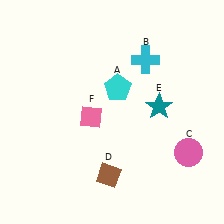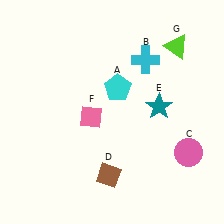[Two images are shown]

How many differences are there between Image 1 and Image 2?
There is 1 difference between the two images.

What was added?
A lime triangle (G) was added in Image 2.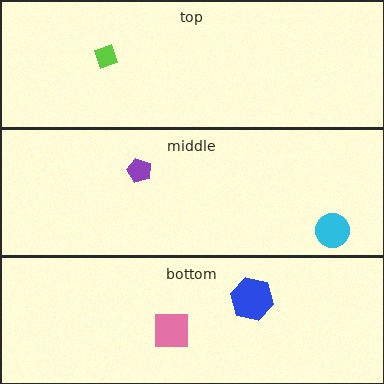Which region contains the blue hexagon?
The bottom region.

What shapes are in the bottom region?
The blue hexagon, the pink square.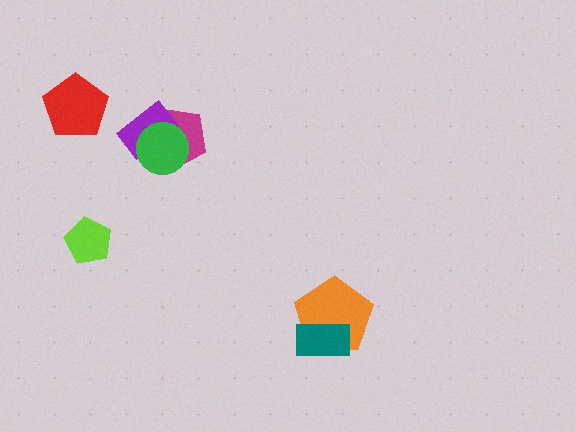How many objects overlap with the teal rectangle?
1 object overlaps with the teal rectangle.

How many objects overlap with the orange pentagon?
1 object overlaps with the orange pentagon.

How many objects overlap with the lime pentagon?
0 objects overlap with the lime pentagon.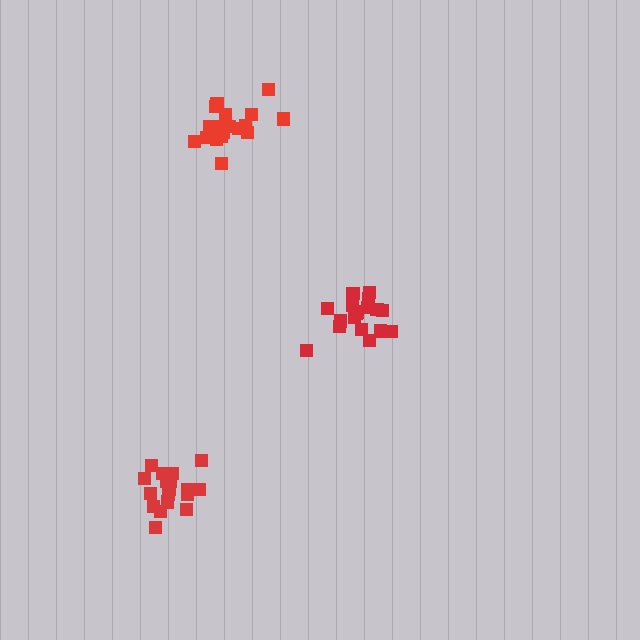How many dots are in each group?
Group 1: 19 dots, Group 2: 18 dots, Group 3: 19 dots (56 total).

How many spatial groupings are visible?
There are 3 spatial groupings.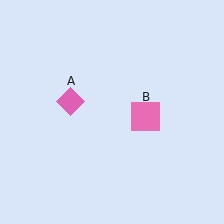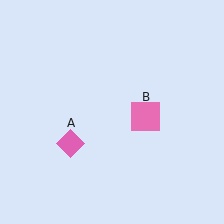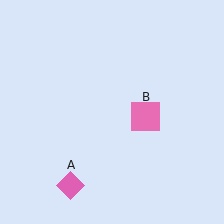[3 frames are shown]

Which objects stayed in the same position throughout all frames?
Pink square (object B) remained stationary.